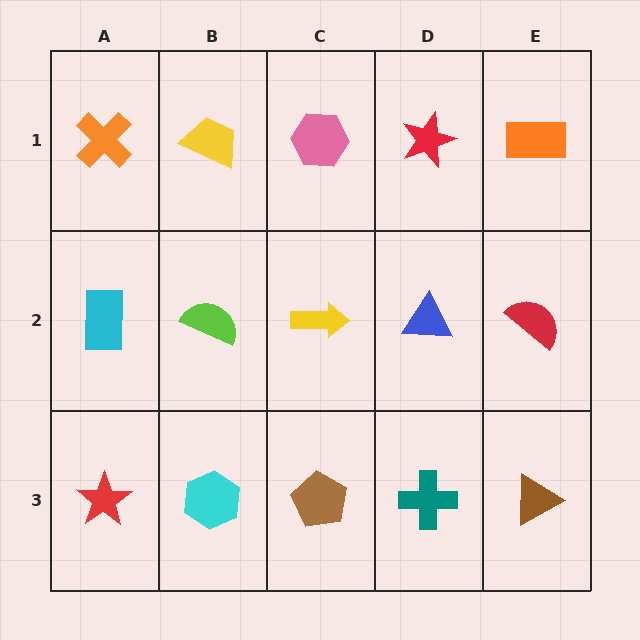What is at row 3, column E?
A brown triangle.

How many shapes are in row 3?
5 shapes.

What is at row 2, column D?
A blue triangle.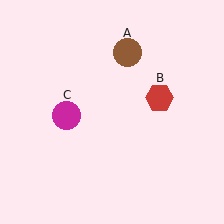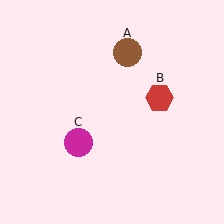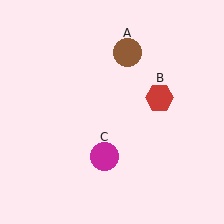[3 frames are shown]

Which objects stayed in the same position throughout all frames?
Brown circle (object A) and red hexagon (object B) remained stationary.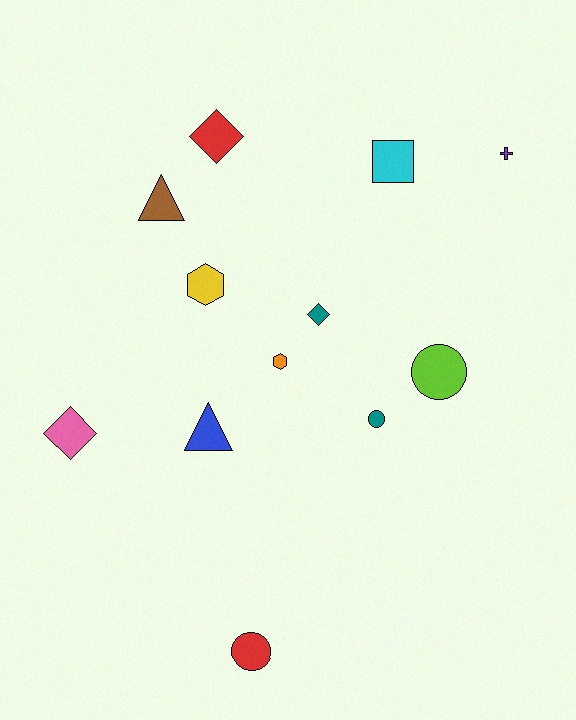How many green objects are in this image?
There are no green objects.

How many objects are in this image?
There are 12 objects.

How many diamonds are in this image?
There are 3 diamonds.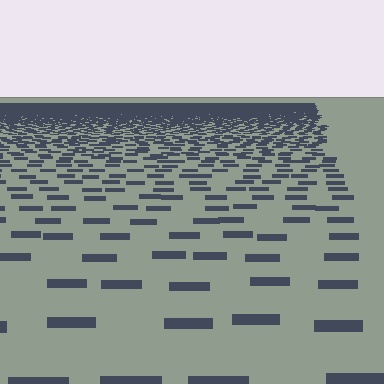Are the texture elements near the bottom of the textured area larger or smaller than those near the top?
Larger. Near the bottom, elements are closer to the viewer and appear at a bigger on-screen size.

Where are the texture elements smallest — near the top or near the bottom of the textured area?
Near the top.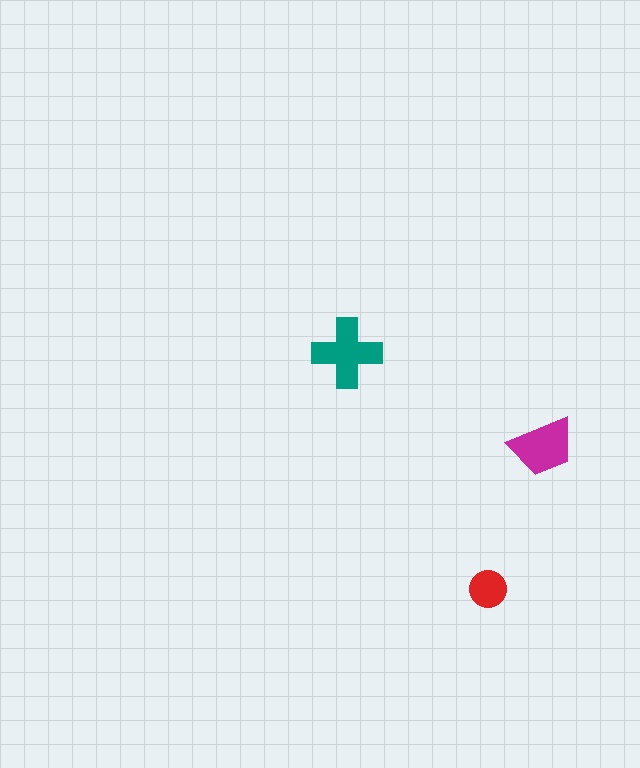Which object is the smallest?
The red circle.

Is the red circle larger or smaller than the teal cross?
Smaller.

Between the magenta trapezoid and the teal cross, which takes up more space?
The teal cross.